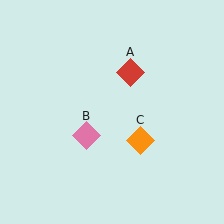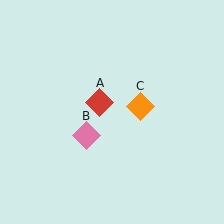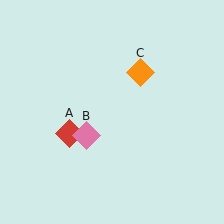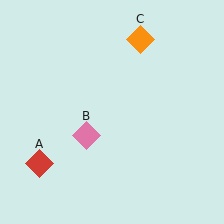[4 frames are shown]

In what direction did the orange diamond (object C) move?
The orange diamond (object C) moved up.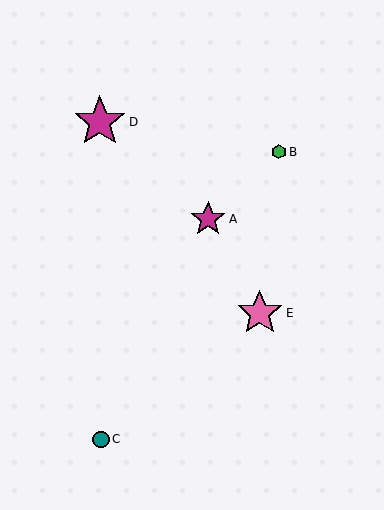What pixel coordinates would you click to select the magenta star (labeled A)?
Click at (208, 219) to select the magenta star A.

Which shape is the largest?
The magenta star (labeled D) is the largest.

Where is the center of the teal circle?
The center of the teal circle is at (101, 439).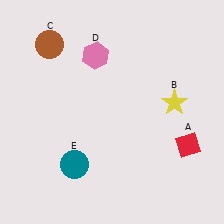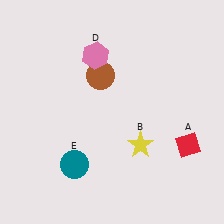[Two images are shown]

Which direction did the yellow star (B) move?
The yellow star (B) moved down.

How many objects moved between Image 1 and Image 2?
2 objects moved between the two images.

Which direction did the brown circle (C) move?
The brown circle (C) moved right.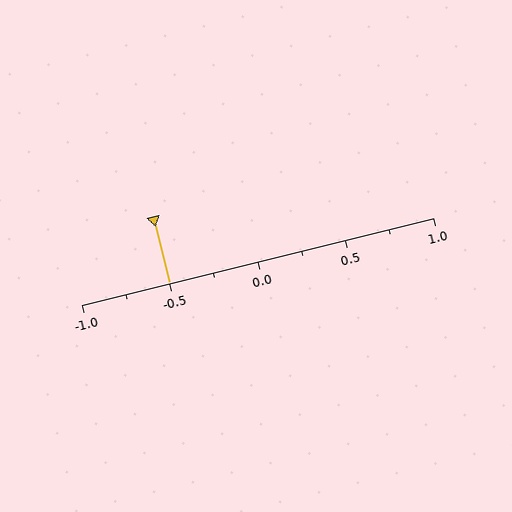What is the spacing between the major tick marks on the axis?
The major ticks are spaced 0.5 apart.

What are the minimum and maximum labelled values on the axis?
The axis runs from -1.0 to 1.0.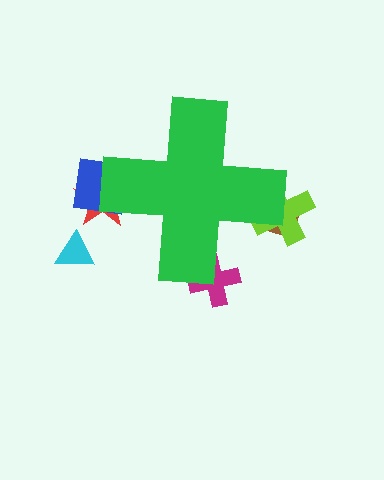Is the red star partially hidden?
Yes, the red star is partially hidden behind the green cross.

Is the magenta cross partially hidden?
Yes, the magenta cross is partially hidden behind the green cross.